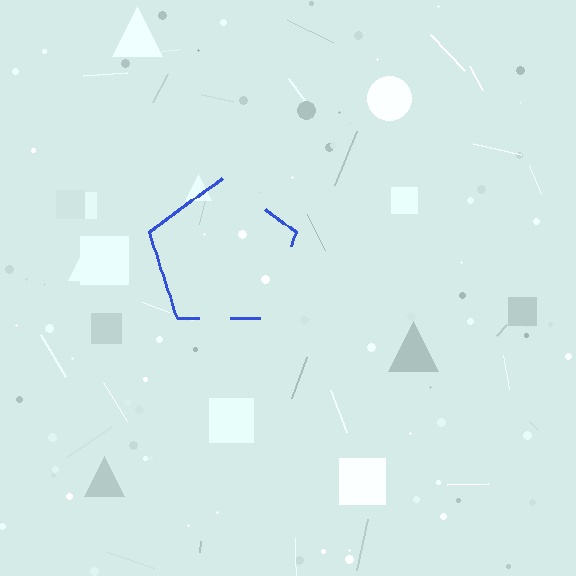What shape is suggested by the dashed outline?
The dashed outline suggests a pentagon.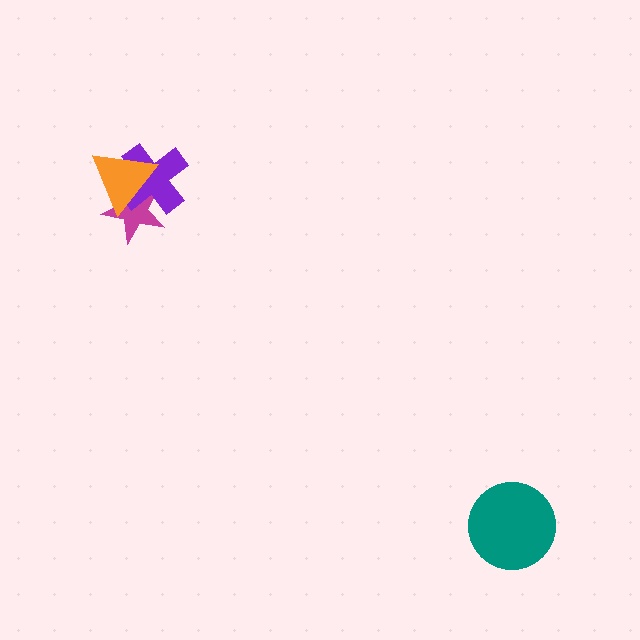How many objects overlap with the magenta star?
2 objects overlap with the magenta star.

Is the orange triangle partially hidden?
No, no other shape covers it.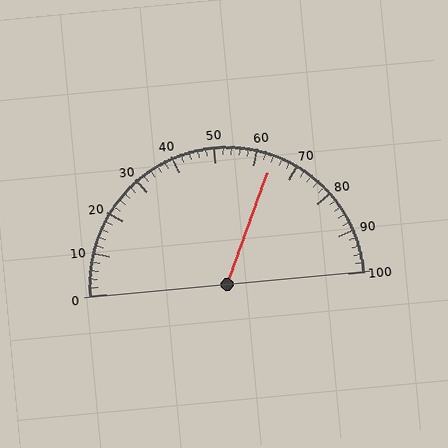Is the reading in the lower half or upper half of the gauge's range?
The reading is in the upper half of the range (0 to 100).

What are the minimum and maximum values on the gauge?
The gauge ranges from 0 to 100.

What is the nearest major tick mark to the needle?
The nearest major tick mark is 60.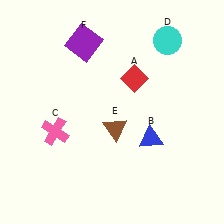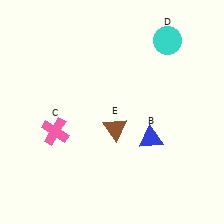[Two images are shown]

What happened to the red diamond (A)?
The red diamond (A) was removed in Image 2. It was in the top-right area of Image 1.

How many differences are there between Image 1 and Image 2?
There are 2 differences between the two images.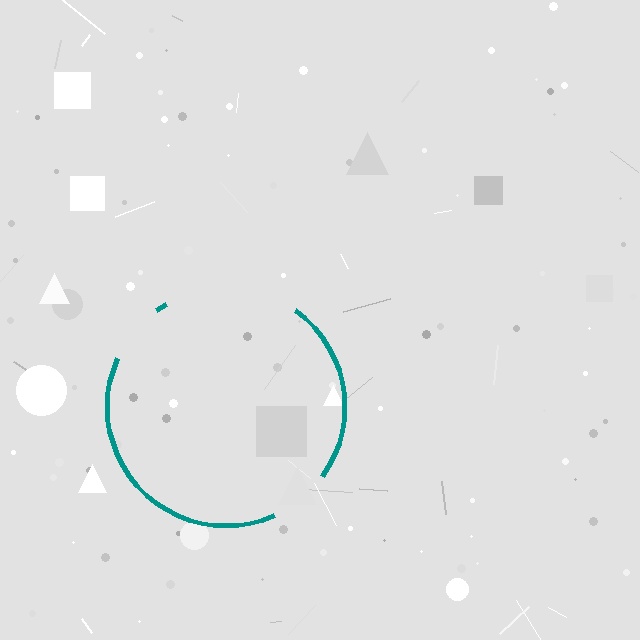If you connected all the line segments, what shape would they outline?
They would outline a circle.